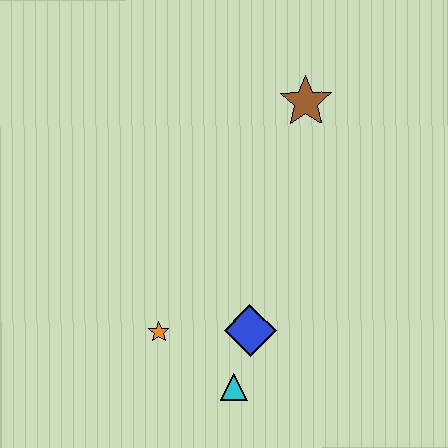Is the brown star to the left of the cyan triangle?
No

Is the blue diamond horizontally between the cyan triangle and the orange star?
No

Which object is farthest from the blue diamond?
The brown star is farthest from the blue diamond.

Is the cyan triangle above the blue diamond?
No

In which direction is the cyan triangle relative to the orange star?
The cyan triangle is to the right of the orange star.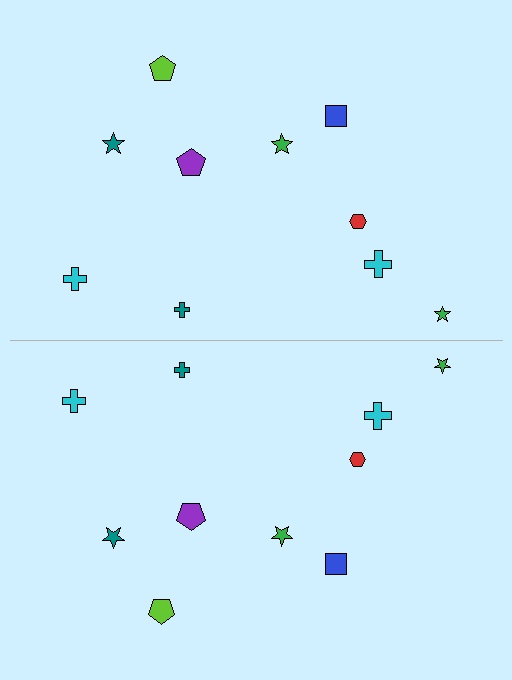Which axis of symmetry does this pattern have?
The pattern has a horizontal axis of symmetry running through the center of the image.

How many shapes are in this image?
There are 20 shapes in this image.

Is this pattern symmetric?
Yes, this pattern has bilateral (reflection) symmetry.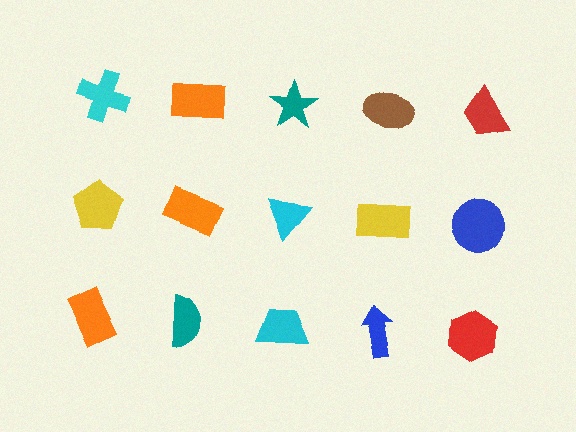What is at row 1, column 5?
A red trapezoid.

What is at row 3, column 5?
A red hexagon.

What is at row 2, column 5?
A blue circle.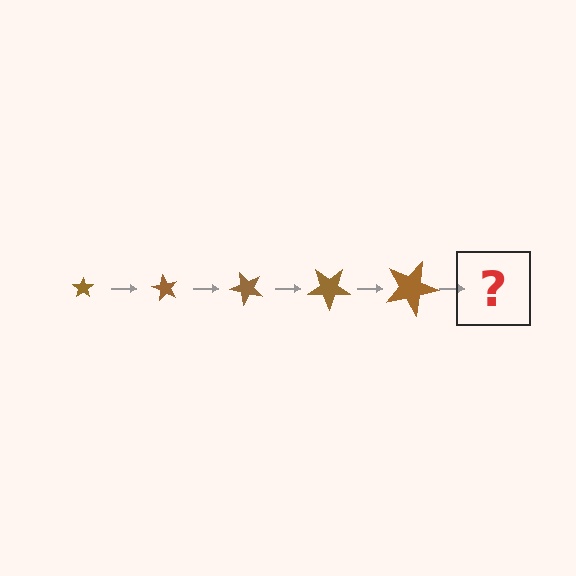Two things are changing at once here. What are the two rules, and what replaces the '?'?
The two rules are that the star grows larger each step and it rotates 60 degrees each step. The '?' should be a star, larger than the previous one and rotated 300 degrees from the start.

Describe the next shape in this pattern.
It should be a star, larger than the previous one and rotated 300 degrees from the start.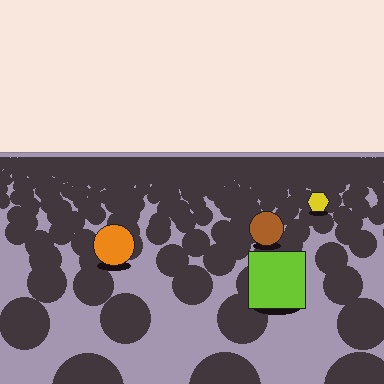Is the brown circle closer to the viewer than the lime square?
No. The lime square is closer — you can tell from the texture gradient: the ground texture is coarser near it.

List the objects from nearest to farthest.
From nearest to farthest: the lime square, the orange circle, the brown circle, the yellow hexagon.